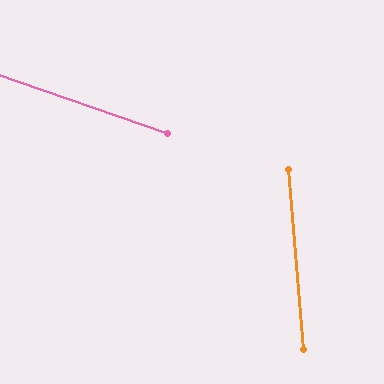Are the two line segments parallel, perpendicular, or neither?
Neither parallel nor perpendicular — they differ by about 66°.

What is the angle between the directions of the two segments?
Approximately 66 degrees.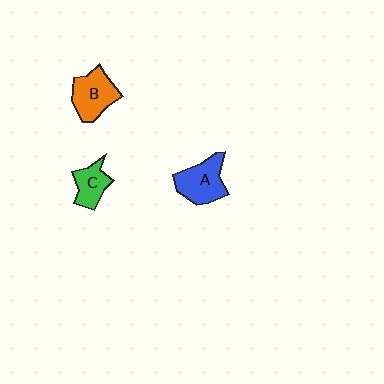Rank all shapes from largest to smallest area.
From largest to smallest: A (blue), B (orange), C (green).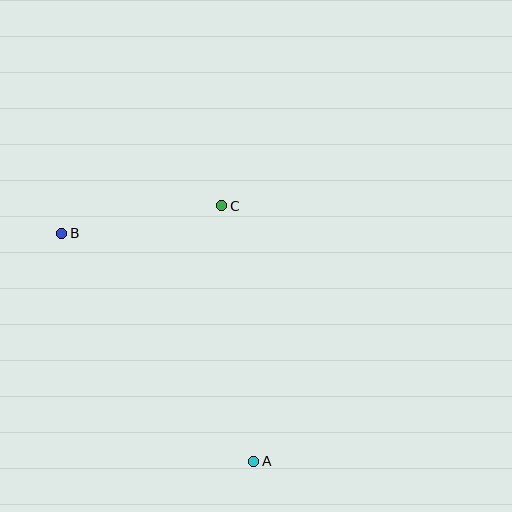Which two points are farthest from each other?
Points A and B are farthest from each other.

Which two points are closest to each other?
Points B and C are closest to each other.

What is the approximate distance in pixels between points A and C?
The distance between A and C is approximately 258 pixels.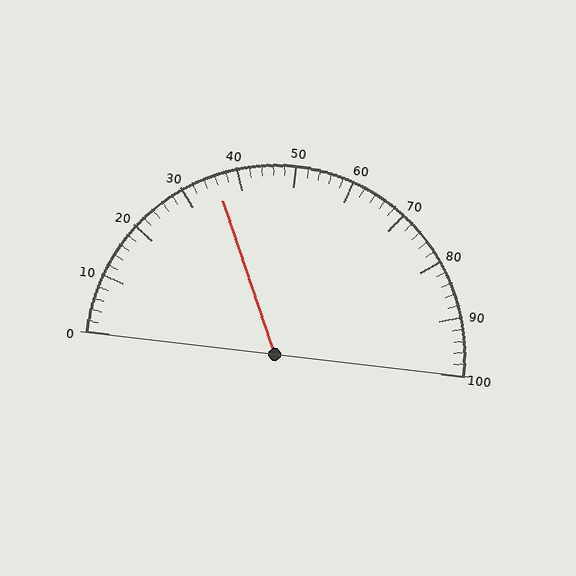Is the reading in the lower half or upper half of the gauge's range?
The reading is in the lower half of the range (0 to 100).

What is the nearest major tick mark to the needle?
The nearest major tick mark is 40.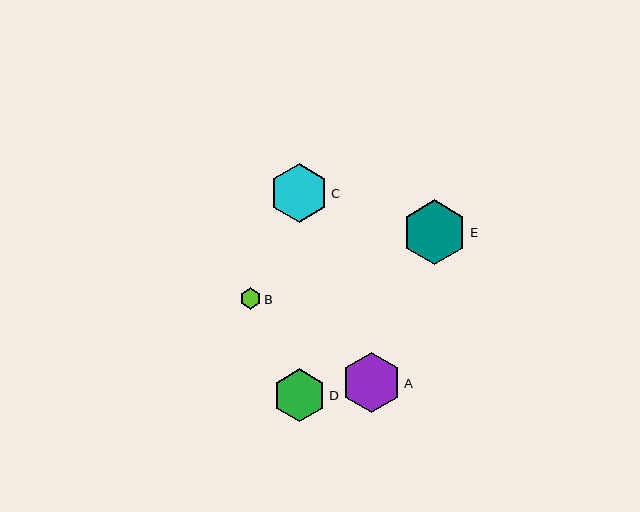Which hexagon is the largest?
Hexagon E is the largest with a size of approximately 64 pixels.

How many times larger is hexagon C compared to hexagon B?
Hexagon C is approximately 2.7 times the size of hexagon B.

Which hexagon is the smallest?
Hexagon B is the smallest with a size of approximately 22 pixels.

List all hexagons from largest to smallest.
From largest to smallest: E, A, C, D, B.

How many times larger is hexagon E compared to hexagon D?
Hexagon E is approximately 1.2 times the size of hexagon D.